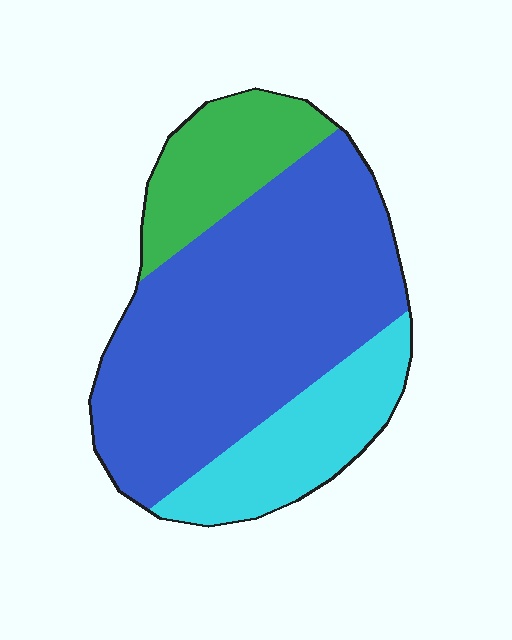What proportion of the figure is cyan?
Cyan covers around 20% of the figure.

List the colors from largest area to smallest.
From largest to smallest: blue, cyan, green.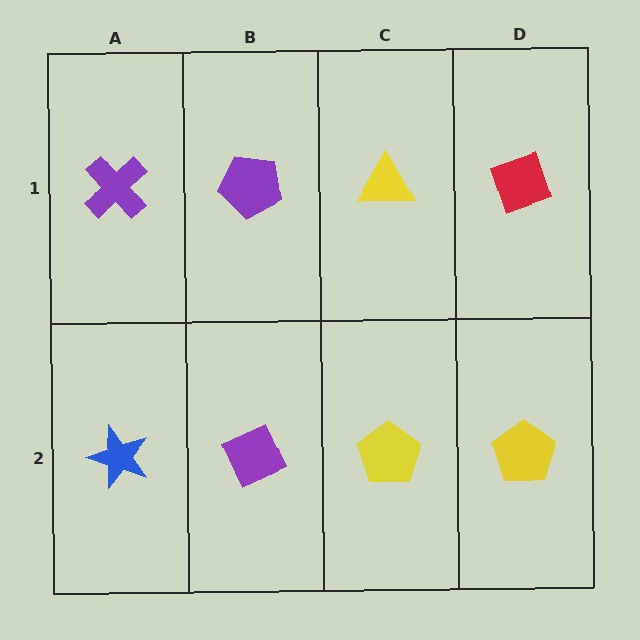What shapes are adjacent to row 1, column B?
A purple diamond (row 2, column B), a purple cross (row 1, column A), a yellow triangle (row 1, column C).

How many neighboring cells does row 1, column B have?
3.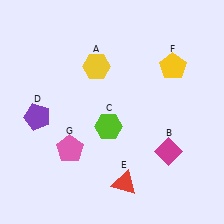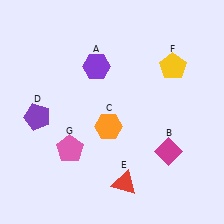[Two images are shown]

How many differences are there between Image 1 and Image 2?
There are 2 differences between the two images.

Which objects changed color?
A changed from yellow to purple. C changed from lime to orange.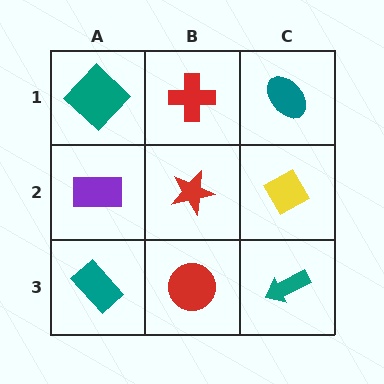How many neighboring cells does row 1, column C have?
2.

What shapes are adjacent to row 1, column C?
A yellow diamond (row 2, column C), a red cross (row 1, column B).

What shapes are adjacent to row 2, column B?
A red cross (row 1, column B), a red circle (row 3, column B), a purple rectangle (row 2, column A), a yellow diamond (row 2, column C).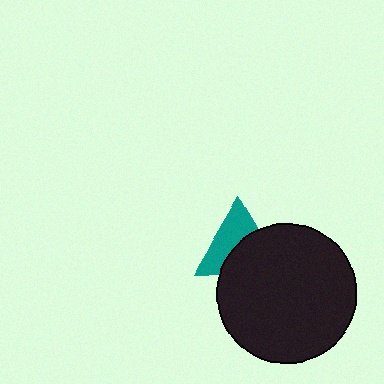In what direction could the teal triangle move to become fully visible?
The teal triangle could move up. That would shift it out from behind the black circle entirely.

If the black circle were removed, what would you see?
You would see the complete teal triangle.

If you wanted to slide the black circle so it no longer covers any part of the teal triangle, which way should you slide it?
Slide it down — that is the most direct way to separate the two shapes.